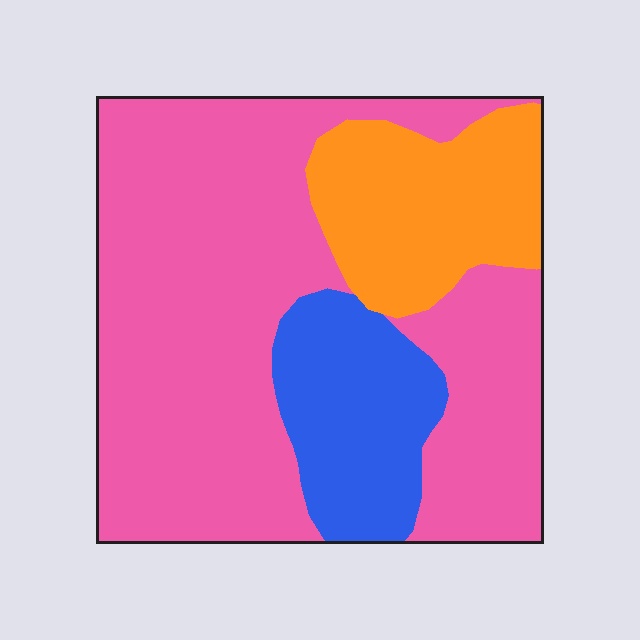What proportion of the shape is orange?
Orange takes up about one fifth (1/5) of the shape.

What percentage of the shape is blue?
Blue covers around 15% of the shape.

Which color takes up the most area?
Pink, at roughly 65%.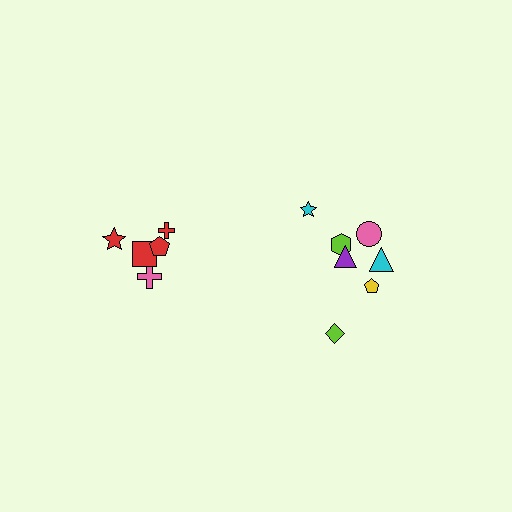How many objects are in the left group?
There are 5 objects.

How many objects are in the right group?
There are 7 objects.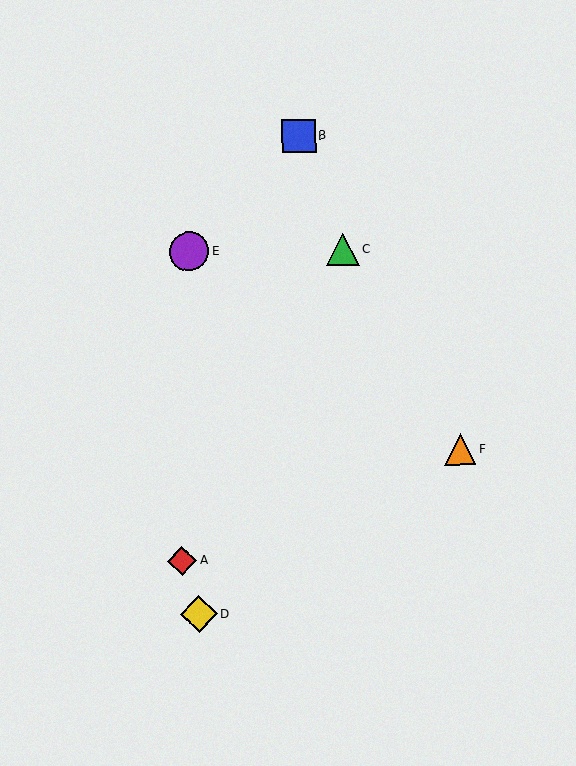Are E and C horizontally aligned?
Yes, both are at y≈252.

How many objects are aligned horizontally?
2 objects (C, E) are aligned horizontally.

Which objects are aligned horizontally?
Objects C, E are aligned horizontally.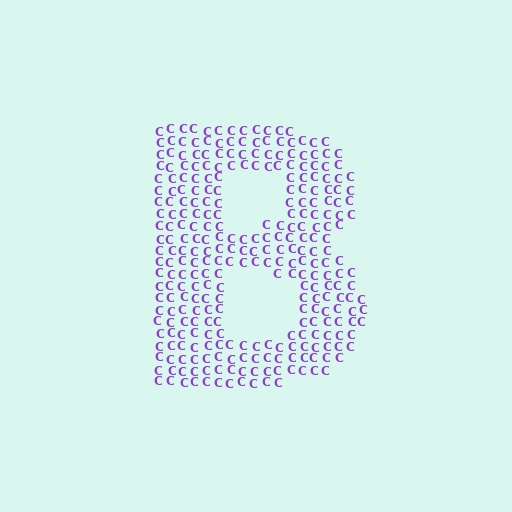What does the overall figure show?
The overall figure shows the letter B.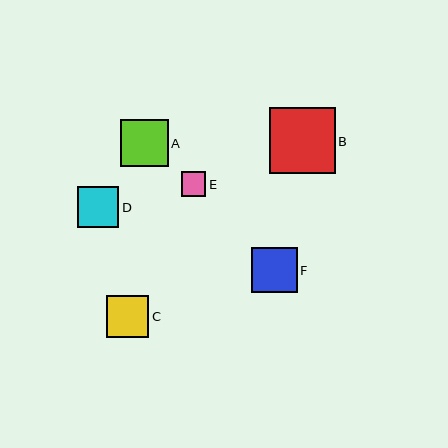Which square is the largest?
Square B is the largest with a size of approximately 66 pixels.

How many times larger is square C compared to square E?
Square C is approximately 1.8 times the size of square E.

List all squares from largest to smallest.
From largest to smallest: B, A, F, C, D, E.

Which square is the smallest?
Square E is the smallest with a size of approximately 24 pixels.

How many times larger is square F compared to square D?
Square F is approximately 1.1 times the size of square D.